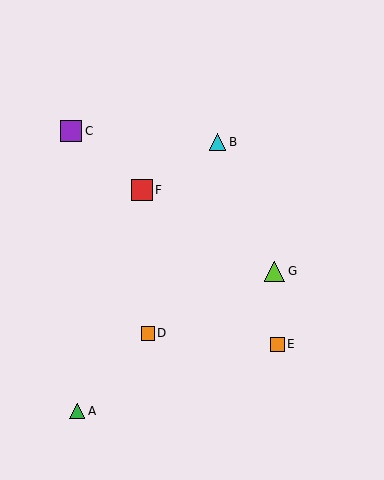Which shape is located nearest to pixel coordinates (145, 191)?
The red square (labeled F) at (142, 190) is nearest to that location.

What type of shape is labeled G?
Shape G is a lime triangle.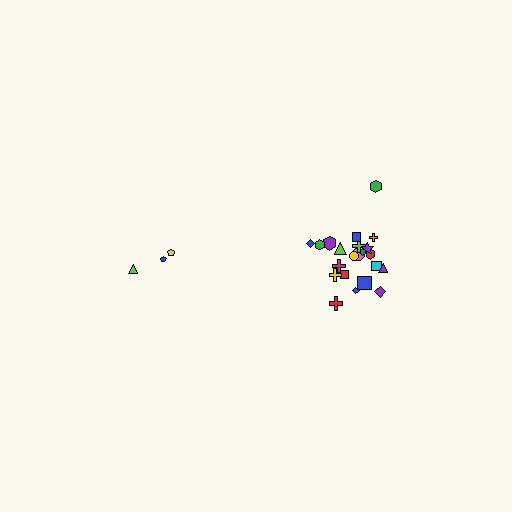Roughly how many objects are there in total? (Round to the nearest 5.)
Roughly 25 objects in total.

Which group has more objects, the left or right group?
The right group.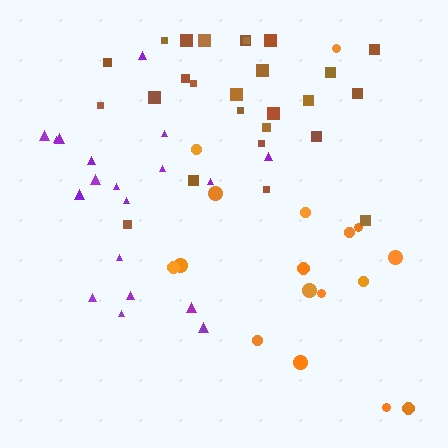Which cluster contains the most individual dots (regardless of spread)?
Brown (26).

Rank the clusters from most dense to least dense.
brown, purple, orange.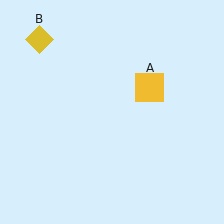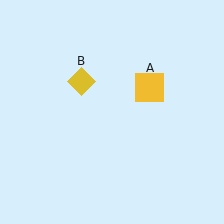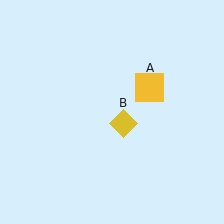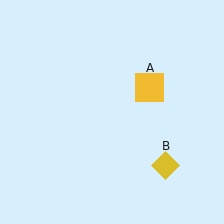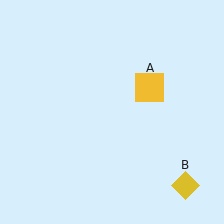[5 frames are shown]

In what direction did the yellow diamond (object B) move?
The yellow diamond (object B) moved down and to the right.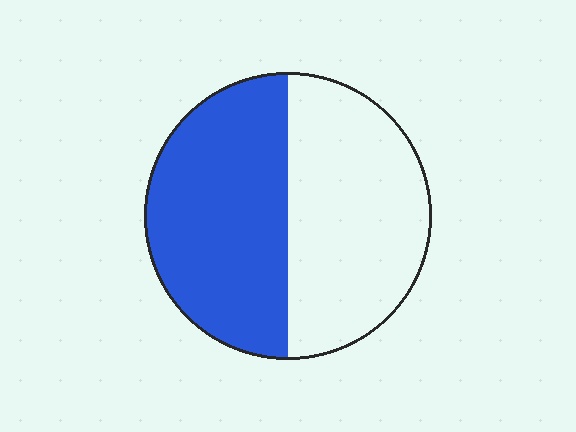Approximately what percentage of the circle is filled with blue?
Approximately 50%.